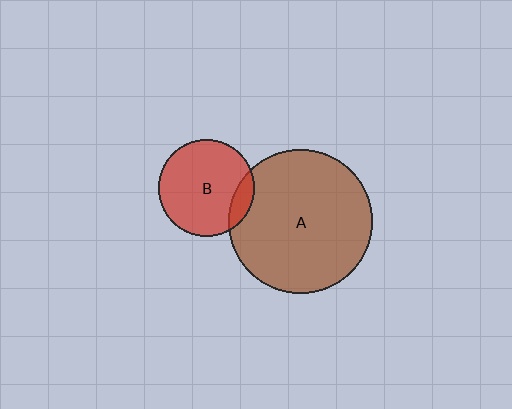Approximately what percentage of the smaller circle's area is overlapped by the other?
Approximately 10%.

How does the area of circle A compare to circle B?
Approximately 2.2 times.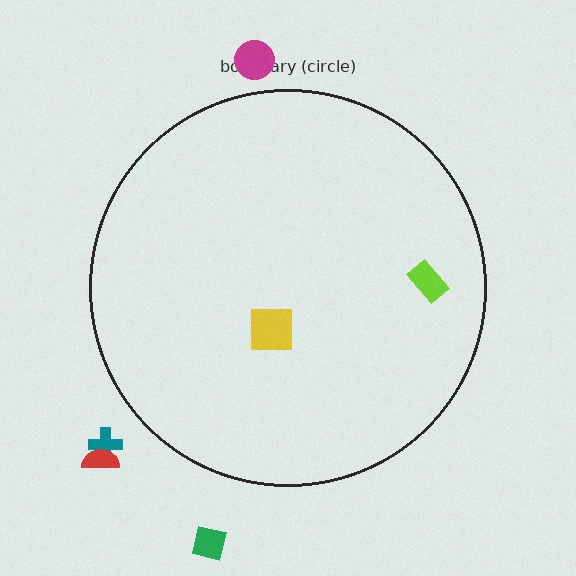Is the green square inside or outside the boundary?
Outside.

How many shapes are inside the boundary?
2 inside, 4 outside.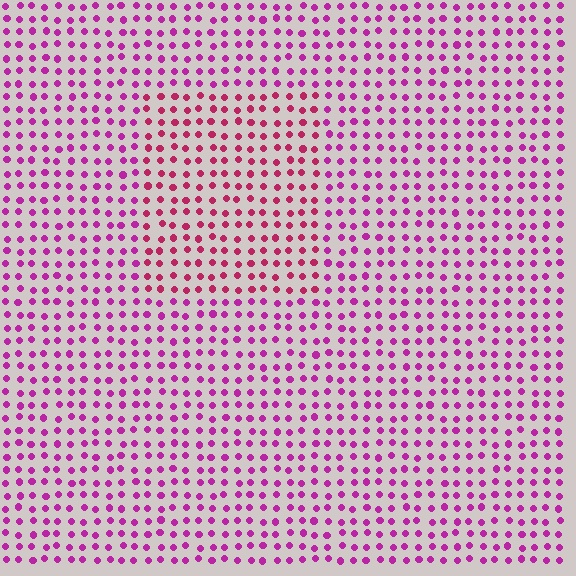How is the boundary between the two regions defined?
The boundary is defined purely by a slight shift in hue (about 27 degrees). Spacing, size, and orientation are identical on both sides.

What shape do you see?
I see a rectangle.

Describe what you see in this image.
The image is filled with small magenta elements in a uniform arrangement. A rectangle-shaped region is visible where the elements are tinted to a slightly different hue, forming a subtle color boundary.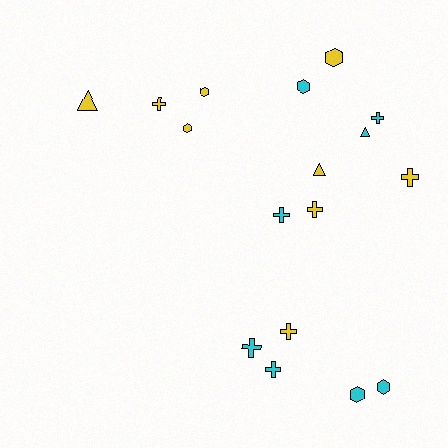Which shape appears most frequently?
Cross, with 8 objects.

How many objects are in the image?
There are 17 objects.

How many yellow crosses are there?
There are 4 yellow crosses.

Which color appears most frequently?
Yellow, with 9 objects.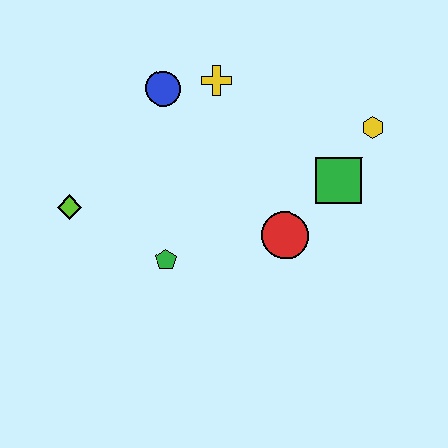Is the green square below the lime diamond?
No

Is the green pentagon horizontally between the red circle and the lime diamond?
Yes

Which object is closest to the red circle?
The green square is closest to the red circle.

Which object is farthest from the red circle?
The lime diamond is farthest from the red circle.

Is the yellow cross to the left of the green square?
Yes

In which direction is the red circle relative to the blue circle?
The red circle is below the blue circle.